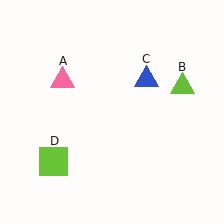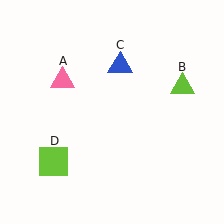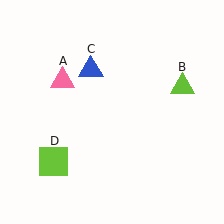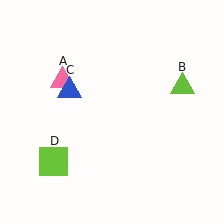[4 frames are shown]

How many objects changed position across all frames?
1 object changed position: blue triangle (object C).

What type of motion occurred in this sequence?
The blue triangle (object C) rotated counterclockwise around the center of the scene.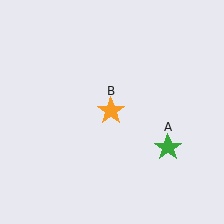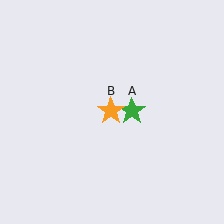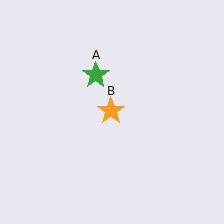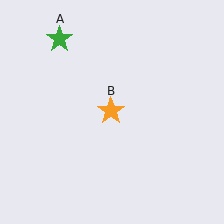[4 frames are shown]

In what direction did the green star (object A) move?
The green star (object A) moved up and to the left.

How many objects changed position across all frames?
1 object changed position: green star (object A).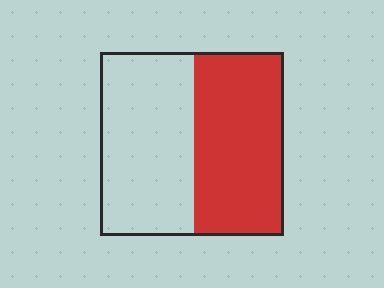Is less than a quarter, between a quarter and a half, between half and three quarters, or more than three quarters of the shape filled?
Between a quarter and a half.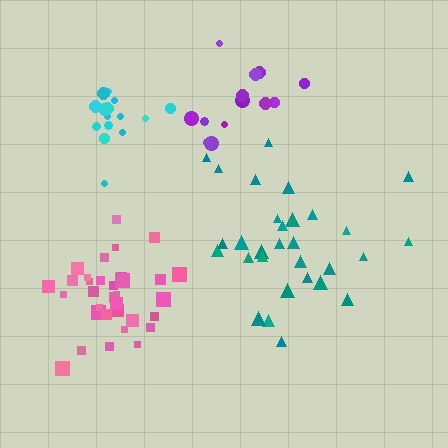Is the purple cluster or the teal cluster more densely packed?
Purple.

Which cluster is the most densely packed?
Pink.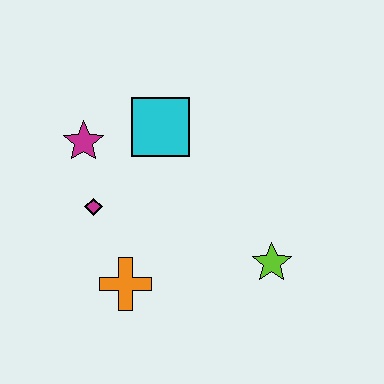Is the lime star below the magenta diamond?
Yes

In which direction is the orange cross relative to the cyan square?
The orange cross is below the cyan square.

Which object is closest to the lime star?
The orange cross is closest to the lime star.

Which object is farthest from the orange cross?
The cyan square is farthest from the orange cross.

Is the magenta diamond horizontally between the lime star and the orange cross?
No